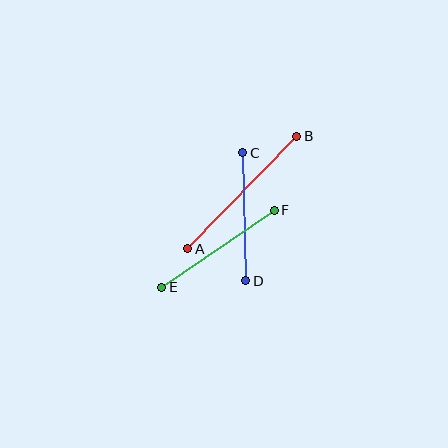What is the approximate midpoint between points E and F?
The midpoint is at approximately (218, 249) pixels.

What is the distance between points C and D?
The distance is approximately 128 pixels.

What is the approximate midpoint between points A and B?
The midpoint is at approximately (242, 192) pixels.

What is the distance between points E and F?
The distance is approximately 136 pixels.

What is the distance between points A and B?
The distance is approximately 157 pixels.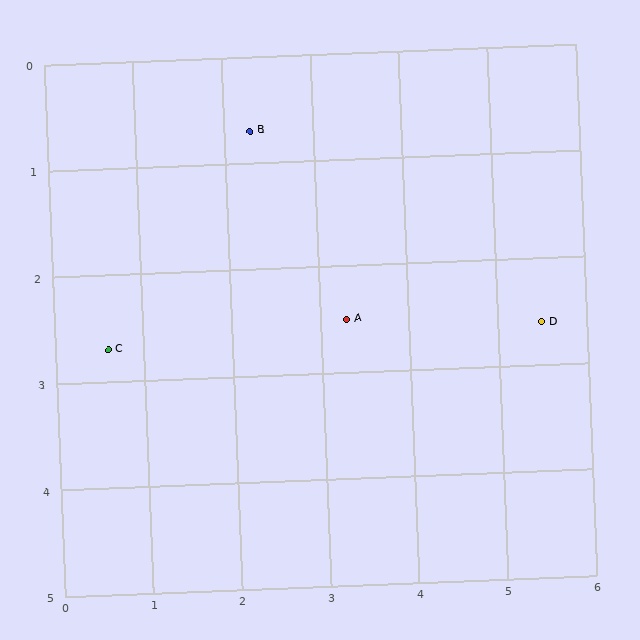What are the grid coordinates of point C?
Point C is at approximately (0.6, 2.7).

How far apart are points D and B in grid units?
Points D and B are about 3.7 grid units apart.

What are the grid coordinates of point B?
Point B is at approximately (2.3, 0.7).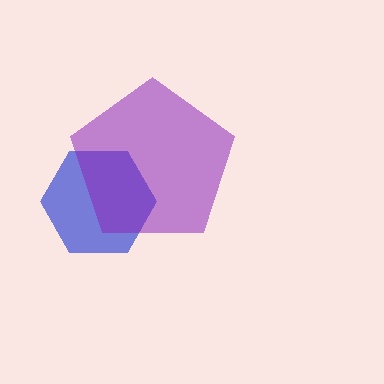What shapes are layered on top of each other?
The layered shapes are: a blue hexagon, a purple pentagon.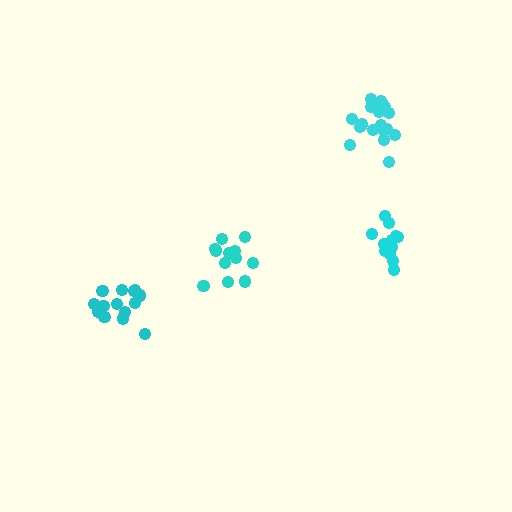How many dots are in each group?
Group 1: 12 dots, Group 2: 12 dots, Group 3: 14 dots, Group 4: 18 dots (56 total).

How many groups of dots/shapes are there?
There are 4 groups.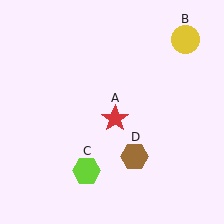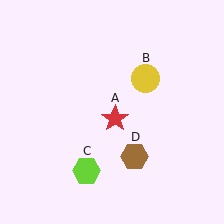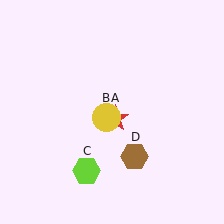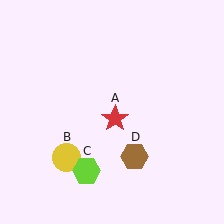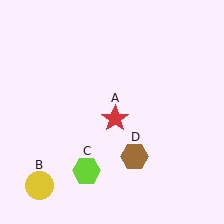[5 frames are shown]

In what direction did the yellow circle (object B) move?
The yellow circle (object B) moved down and to the left.